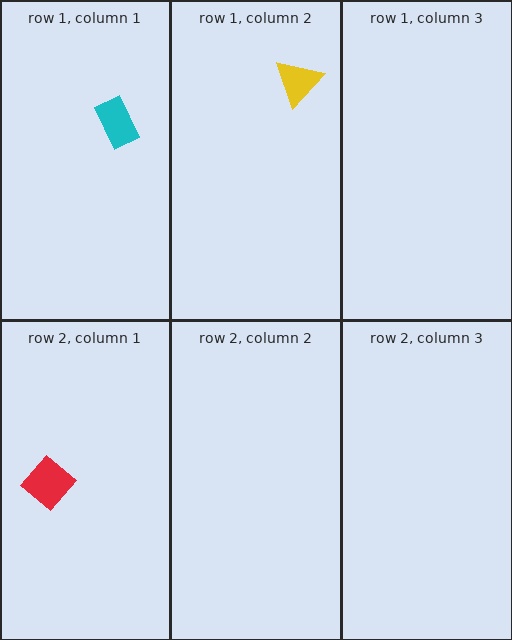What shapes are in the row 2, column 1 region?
The red diamond.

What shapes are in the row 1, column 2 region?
The yellow triangle.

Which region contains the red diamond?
The row 2, column 1 region.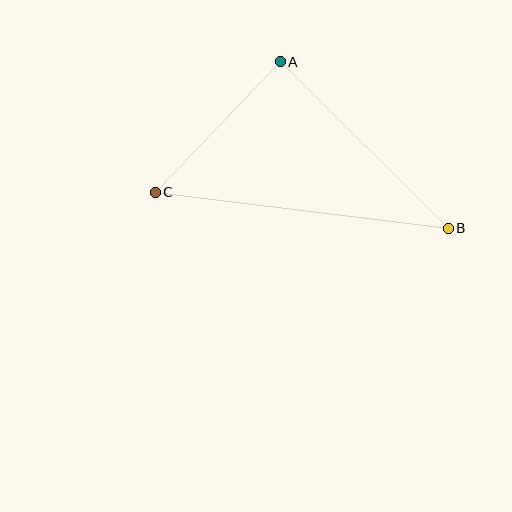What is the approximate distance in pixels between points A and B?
The distance between A and B is approximately 237 pixels.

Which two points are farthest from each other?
Points B and C are farthest from each other.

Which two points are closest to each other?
Points A and C are closest to each other.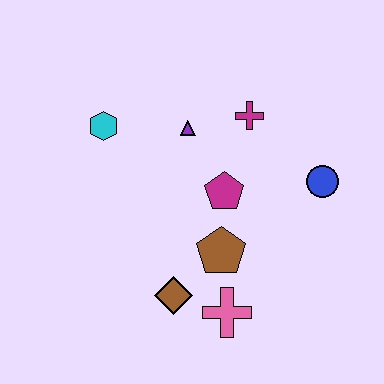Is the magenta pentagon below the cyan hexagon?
Yes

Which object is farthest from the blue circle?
The cyan hexagon is farthest from the blue circle.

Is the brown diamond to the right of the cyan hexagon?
Yes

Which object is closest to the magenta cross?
The purple triangle is closest to the magenta cross.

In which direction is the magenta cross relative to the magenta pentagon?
The magenta cross is above the magenta pentagon.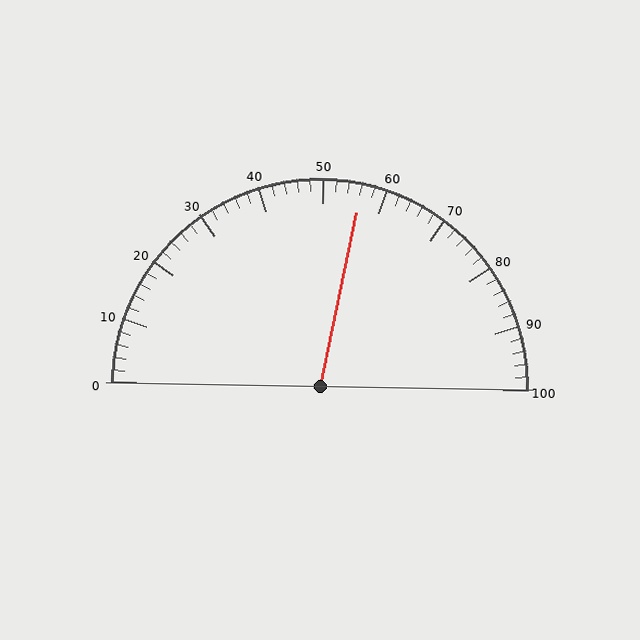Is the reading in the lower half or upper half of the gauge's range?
The reading is in the upper half of the range (0 to 100).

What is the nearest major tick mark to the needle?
The nearest major tick mark is 60.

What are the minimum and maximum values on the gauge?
The gauge ranges from 0 to 100.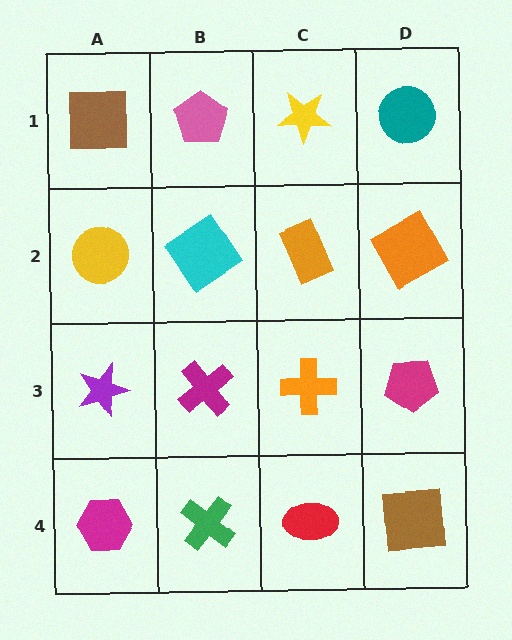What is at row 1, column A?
A brown square.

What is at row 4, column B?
A green cross.